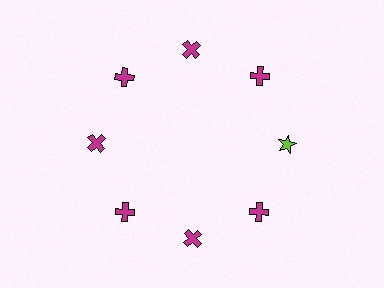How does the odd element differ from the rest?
It differs in both color (lime instead of magenta) and shape (star instead of cross).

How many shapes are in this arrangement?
There are 8 shapes arranged in a ring pattern.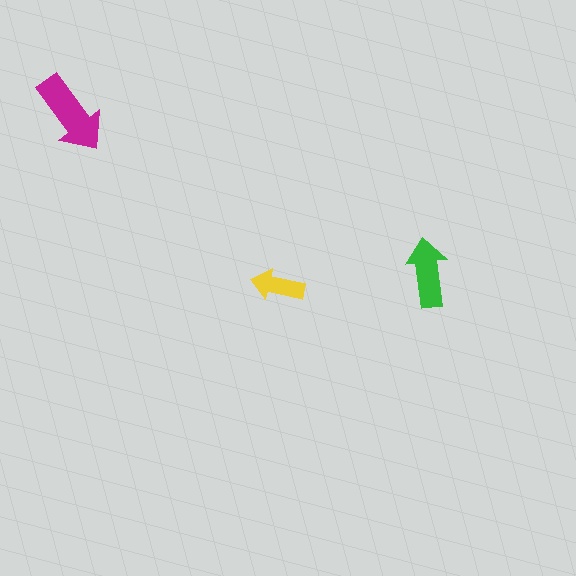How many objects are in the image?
There are 3 objects in the image.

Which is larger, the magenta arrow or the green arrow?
The magenta one.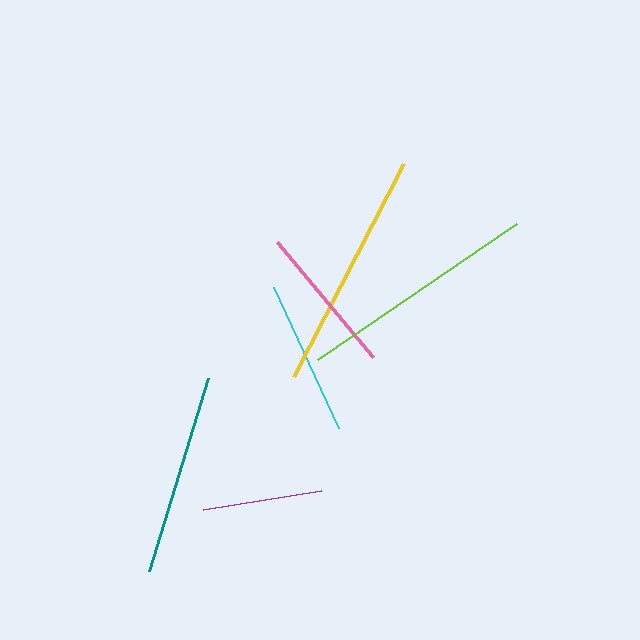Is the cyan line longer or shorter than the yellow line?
The yellow line is longer than the cyan line.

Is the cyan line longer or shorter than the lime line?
The lime line is longer than the cyan line.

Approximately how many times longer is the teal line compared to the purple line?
The teal line is approximately 1.7 times the length of the purple line.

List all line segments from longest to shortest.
From longest to shortest: lime, yellow, teal, cyan, pink, purple.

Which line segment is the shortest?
The purple line is the shortest at approximately 120 pixels.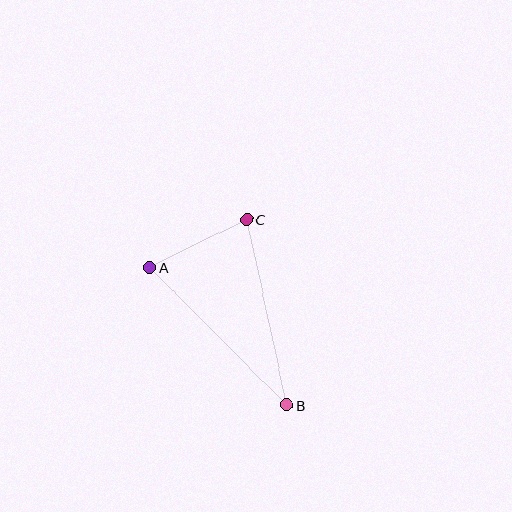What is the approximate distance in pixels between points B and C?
The distance between B and C is approximately 190 pixels.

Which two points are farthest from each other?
Points A and B are farthest from each other.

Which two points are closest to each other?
Points A and C are closest to each other.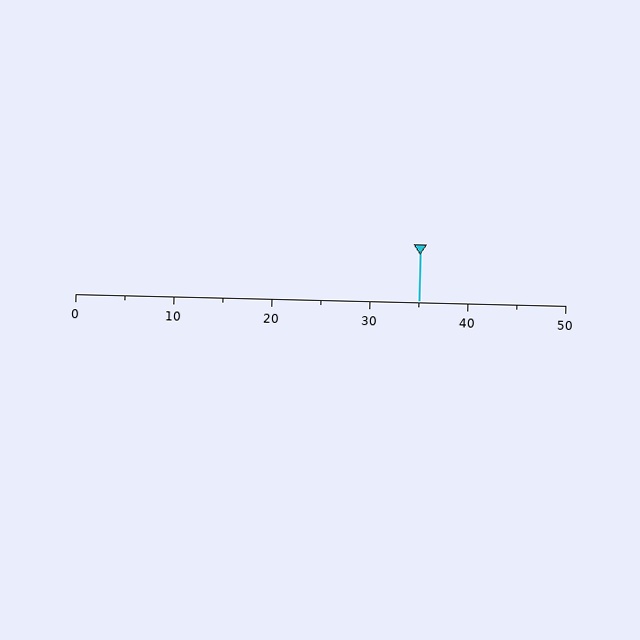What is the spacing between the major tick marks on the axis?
The major ticks are spaced 10 apart.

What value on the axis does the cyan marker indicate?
The marker indicates approximately 35.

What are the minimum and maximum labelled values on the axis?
The axis runs from 0 to 50.